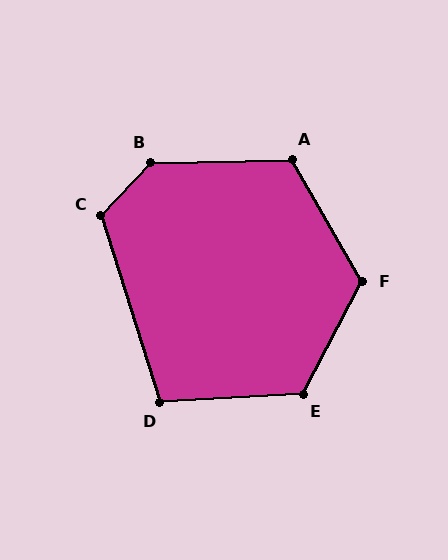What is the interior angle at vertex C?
Approximately 120 degrees (obtuse).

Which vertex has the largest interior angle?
B, at approximately 134 degrees.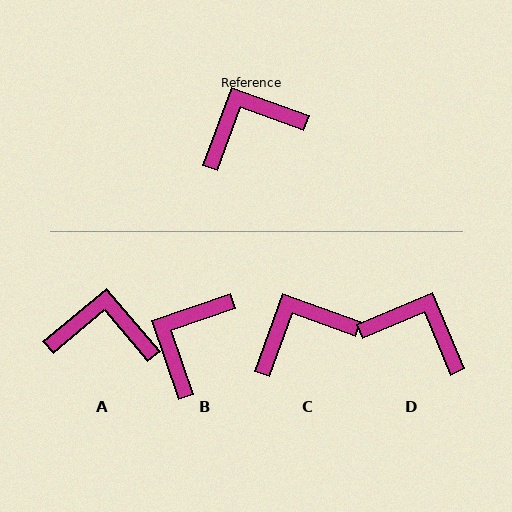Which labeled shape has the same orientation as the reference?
C.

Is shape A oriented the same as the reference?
No, it is off by about 30 degrees.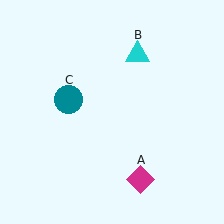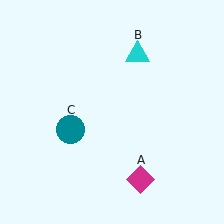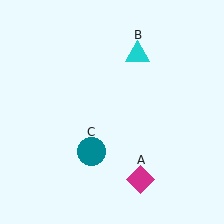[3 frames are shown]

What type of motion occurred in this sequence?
The teal circle (object C) rotated counterclockwise around the center of the scene.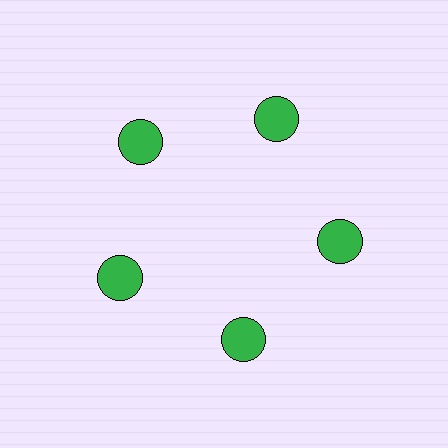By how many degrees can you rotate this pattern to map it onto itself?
The pattern maps onto itself every 72 degrees of rotation.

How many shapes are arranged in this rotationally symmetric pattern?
There are 5 shapes, arranged in 5 groups of 1.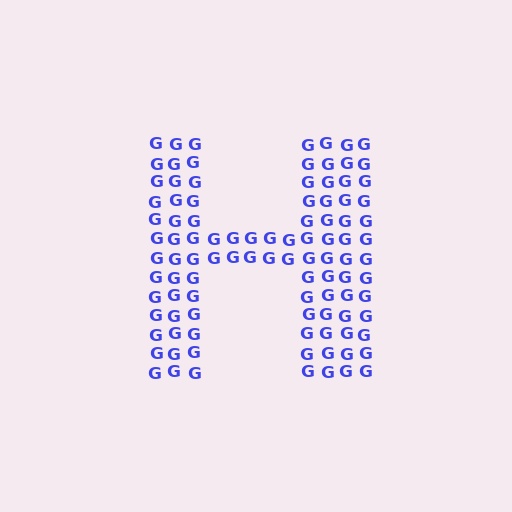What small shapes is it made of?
It is made of small letter G's.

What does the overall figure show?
The overall figure shows the letter H.